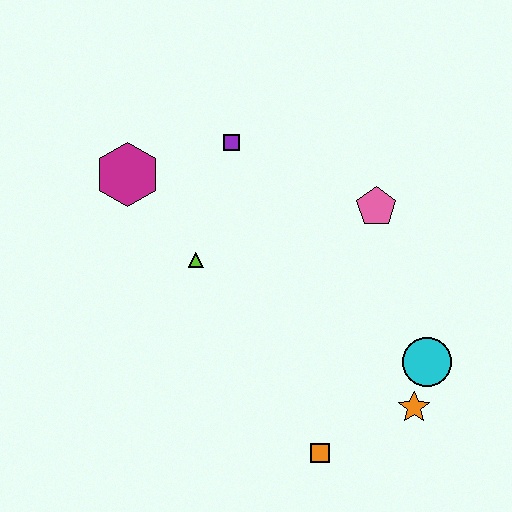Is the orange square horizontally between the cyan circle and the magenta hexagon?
Yes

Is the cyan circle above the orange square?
Yes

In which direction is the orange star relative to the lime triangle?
The orange star is to the right of the lime triangle.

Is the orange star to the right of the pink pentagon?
Yes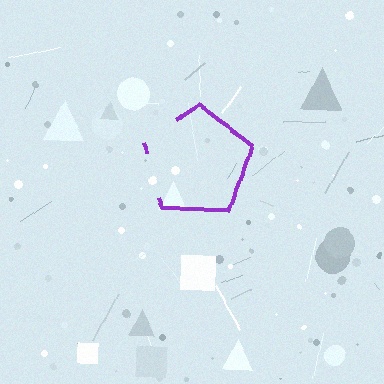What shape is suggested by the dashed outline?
The dashed outline suggests a pentagon.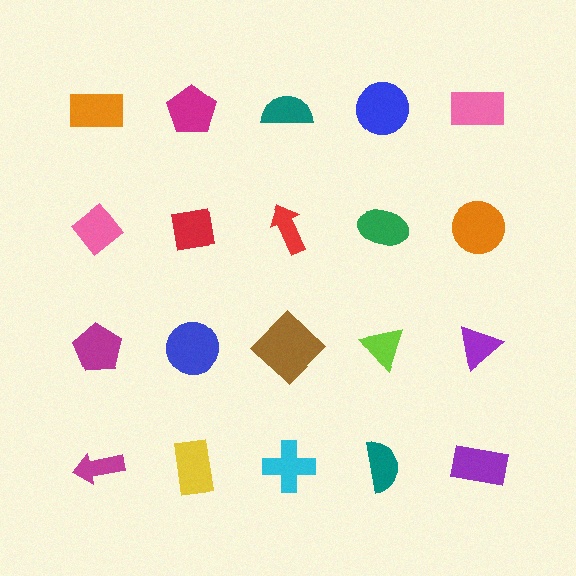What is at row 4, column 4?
A teal semicircle.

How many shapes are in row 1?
5 shapes.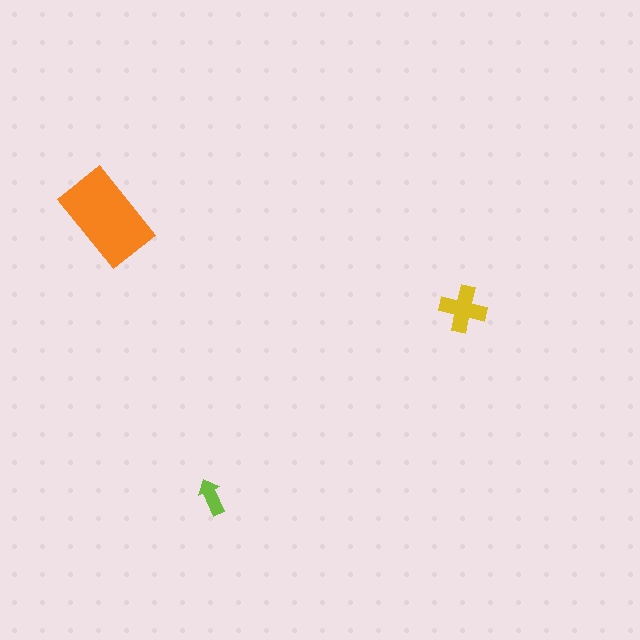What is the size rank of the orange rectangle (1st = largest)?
1st.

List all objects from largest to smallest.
The orange rectangle, the yellow cross, the lime arrow.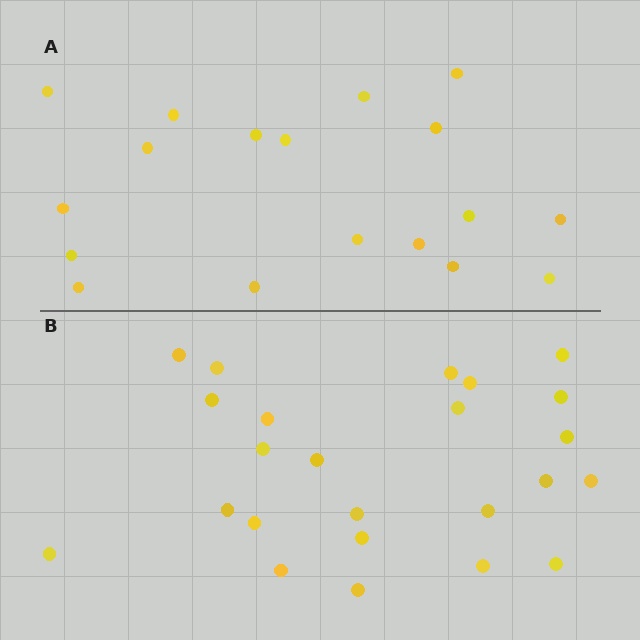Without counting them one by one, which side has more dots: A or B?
Region B (the bottom region) has more dots.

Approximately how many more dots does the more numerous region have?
Region B has about 6 more dots than region A.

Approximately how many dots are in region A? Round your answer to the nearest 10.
About 20 dots. (The exact count is 18, which rounds to 20.)